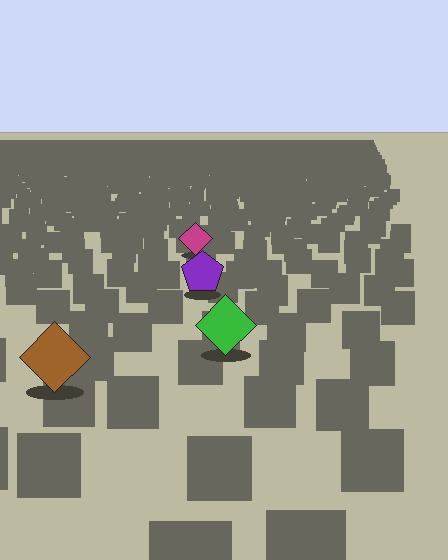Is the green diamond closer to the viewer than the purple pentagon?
Yes. The green diamond is closer — you can tell from the texture gradient: the ground texture is coarser near it.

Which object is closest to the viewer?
The brown diamond is closest. The texture marks near it are larger and more spread out.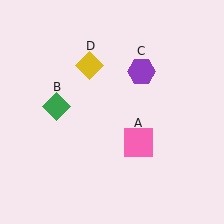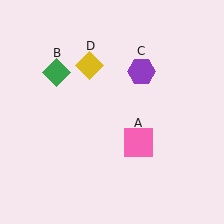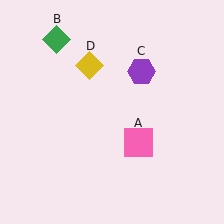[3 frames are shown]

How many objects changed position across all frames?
1 object changed position: green diamond (object B).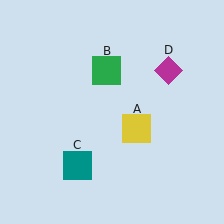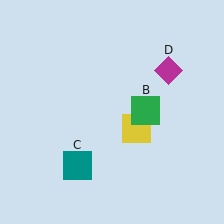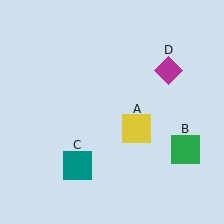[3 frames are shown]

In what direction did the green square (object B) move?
The green square (object B) moved down and to the right.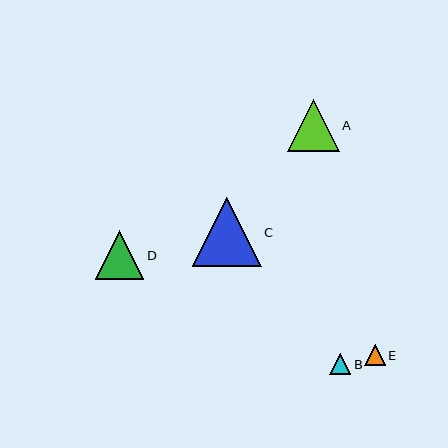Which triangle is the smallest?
Triangle B is the smallest with a size of approximately 21 pixels.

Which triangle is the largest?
Triangle C is the largest with a size of approximately 69 pixels.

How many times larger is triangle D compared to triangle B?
Triangle D is approximately 2.3 times the size of triangle B.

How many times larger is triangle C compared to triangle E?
Triangle C is approximately 3.3 times the size of triangle E.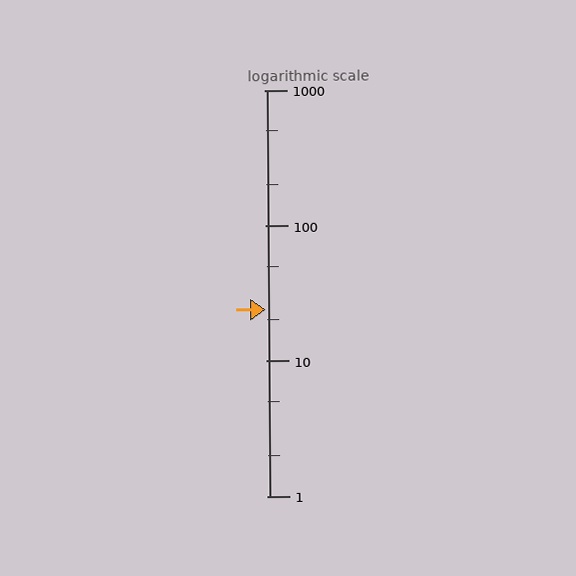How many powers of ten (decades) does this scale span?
The scale spans 3 decades, from 1 to 1000.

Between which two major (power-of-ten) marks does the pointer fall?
The pointer is between 10 and 100.